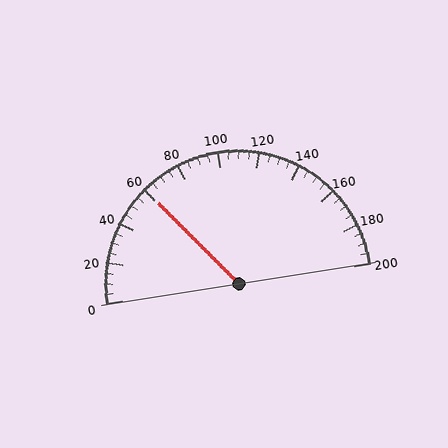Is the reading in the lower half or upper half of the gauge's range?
The reading is in the lower half of the range (0 to 200).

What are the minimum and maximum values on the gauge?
The gauge ranges from 0 to 200.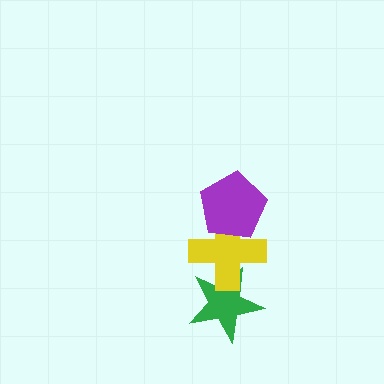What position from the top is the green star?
The green star is 3rd from the top.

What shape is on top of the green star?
The yellow cross is on top of the green star.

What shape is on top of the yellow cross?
The purple pentagon is on top of the yellow cross.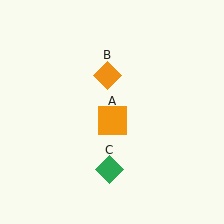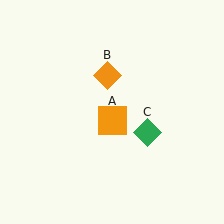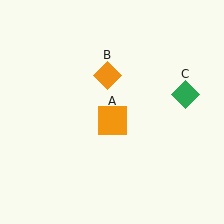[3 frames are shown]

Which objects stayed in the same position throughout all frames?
Orange square (object A) and orange diamond (object B) remained stationary.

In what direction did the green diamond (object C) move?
The green diamond (object C) moved up and to the right.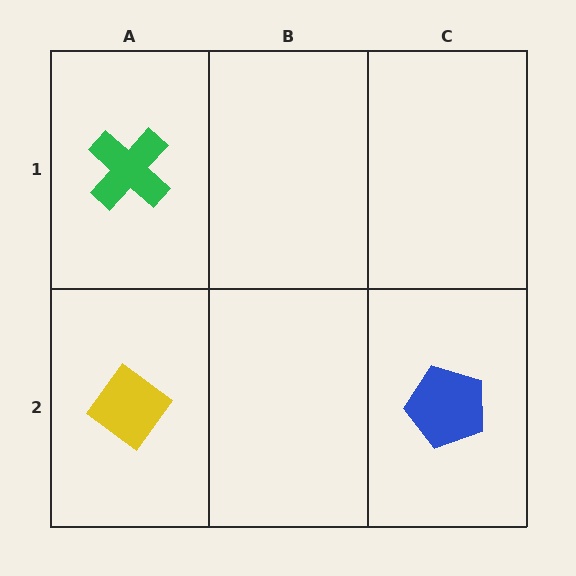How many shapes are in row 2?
2 shapes.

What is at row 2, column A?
A yellow diamond.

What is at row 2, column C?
A blue pentagon.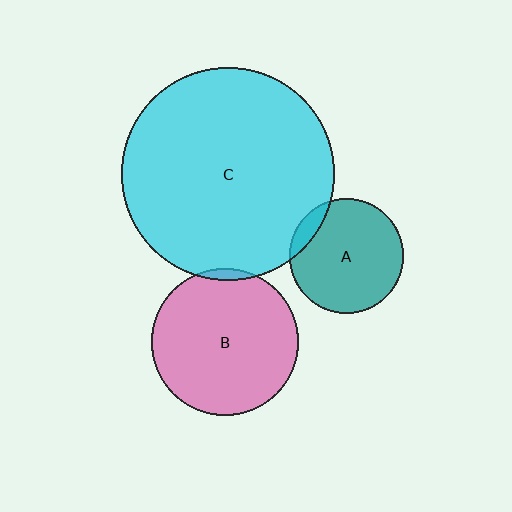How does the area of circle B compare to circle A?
Approximately 1.7 times.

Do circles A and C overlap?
Yes.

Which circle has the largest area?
Circle C (cyan).